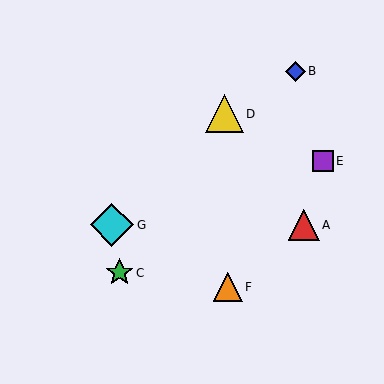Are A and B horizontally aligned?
No, A is at y≈225 and B is at y≈71.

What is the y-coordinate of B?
Object B is at y≈71.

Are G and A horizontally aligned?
Yes, both are at y≈225.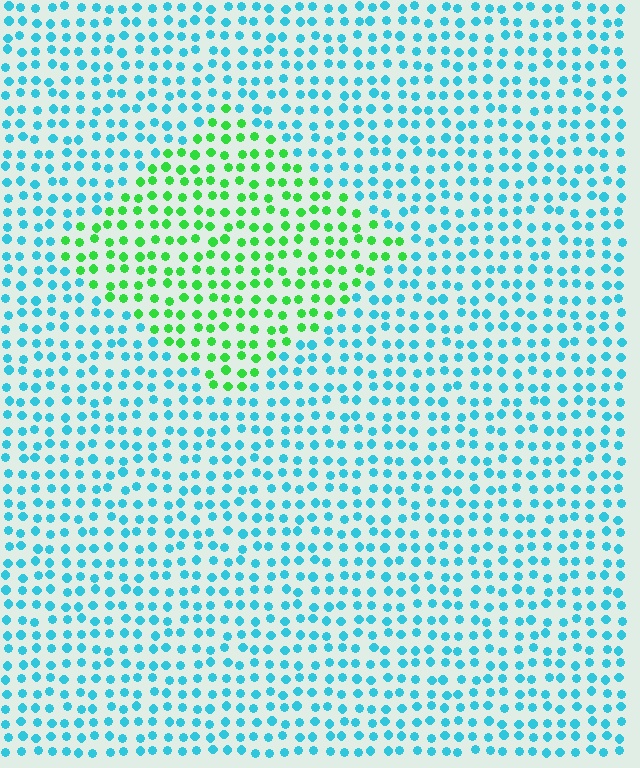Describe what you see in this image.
The image is filled with small cyan elements in a uniform arrangement. A diamond-shaped region is visible where the elements are tinted to a slightly different hue, forming a subtle color boundary.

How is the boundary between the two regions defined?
The boundary is defined purely by a slight shift in hue (about 64 degrees). Spacing, size, and orientation are identical on both sides.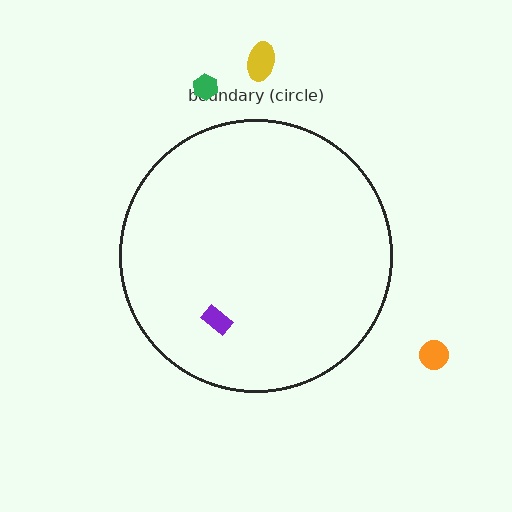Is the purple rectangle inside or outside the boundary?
Inside.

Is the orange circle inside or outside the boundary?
Outside.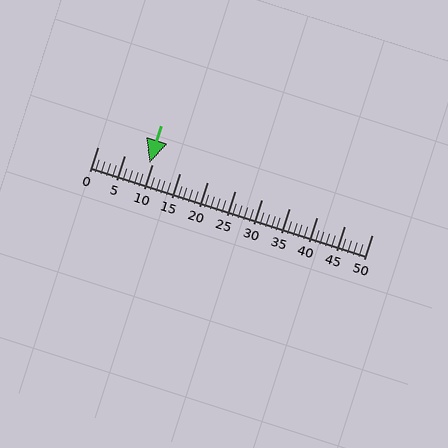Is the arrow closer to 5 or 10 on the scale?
The arrow is closer to 10.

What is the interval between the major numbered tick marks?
The major tick marks are spaced 5 units apart.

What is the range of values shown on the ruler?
The ruler shows values from 0 to 50.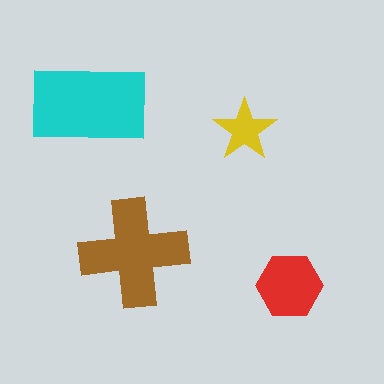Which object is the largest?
The cyan rectangle.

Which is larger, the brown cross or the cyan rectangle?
The cyan rectangle.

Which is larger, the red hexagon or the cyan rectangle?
The cyan rectangle.